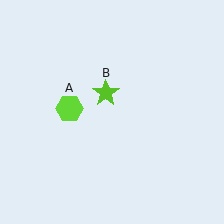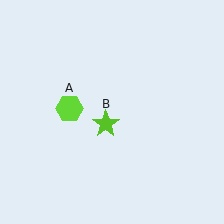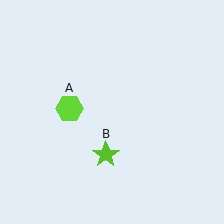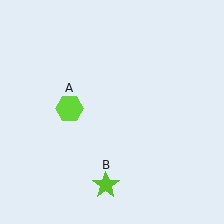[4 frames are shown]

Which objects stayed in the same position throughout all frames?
Lime hexagon (object A) remained stationary.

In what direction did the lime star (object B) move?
The lime star (object B) moved down.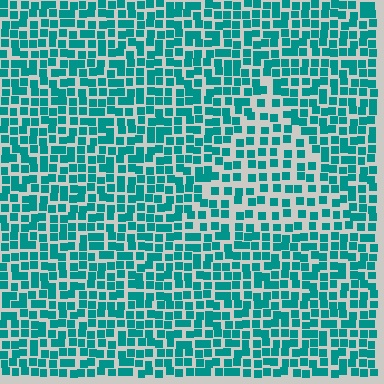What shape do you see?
I see a triangle.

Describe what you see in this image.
The image contains small teal elements arranged at two different densities. A triangle-shaped region is visible where the elements are less densely packed than the surrounding area.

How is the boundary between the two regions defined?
The boundary is defined by a change in element density (approximately 1.6x ratio). All elements are the same color, size, and shape.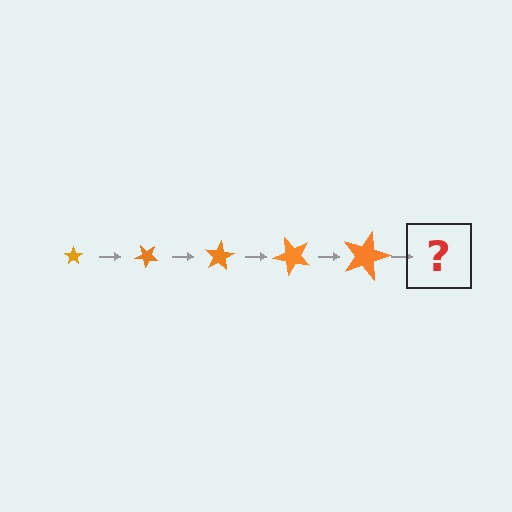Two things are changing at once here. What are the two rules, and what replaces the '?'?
The two rules are that the star grows larger each step and it rotates 40 degrees each step. The '?' should be a star, larger than the previous one and rotated 200 degrees from the start.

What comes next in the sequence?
The next element should be a star, larger than the previous one and rotated 200 degrees from the start.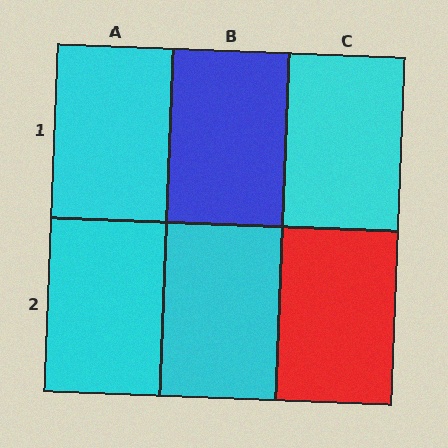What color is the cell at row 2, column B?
Cyan.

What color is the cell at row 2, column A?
Cyan.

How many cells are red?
1 cell is red.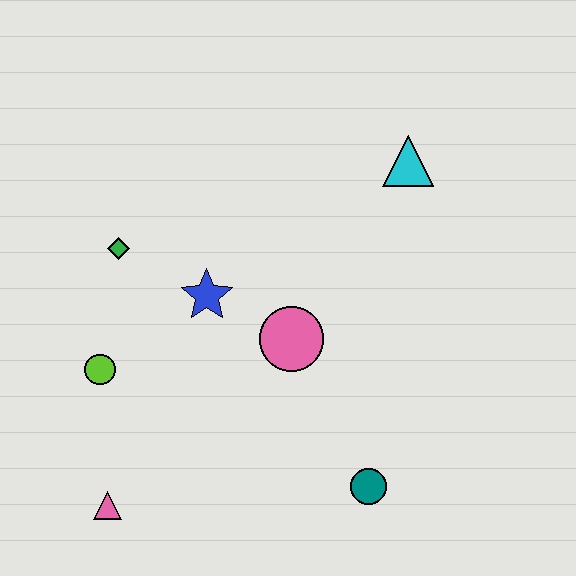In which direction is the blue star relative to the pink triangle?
The blue star is above the pink triangle.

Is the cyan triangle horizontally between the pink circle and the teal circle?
No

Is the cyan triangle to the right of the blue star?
Yes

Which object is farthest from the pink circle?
The pink triangle is farthest from the pink circle.